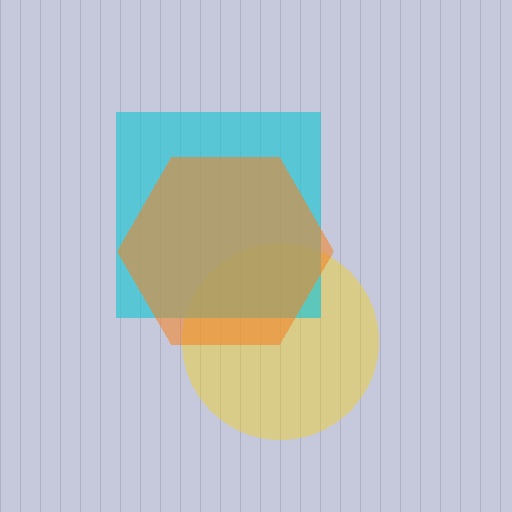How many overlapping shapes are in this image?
There are 3 overlapping shapes in the image.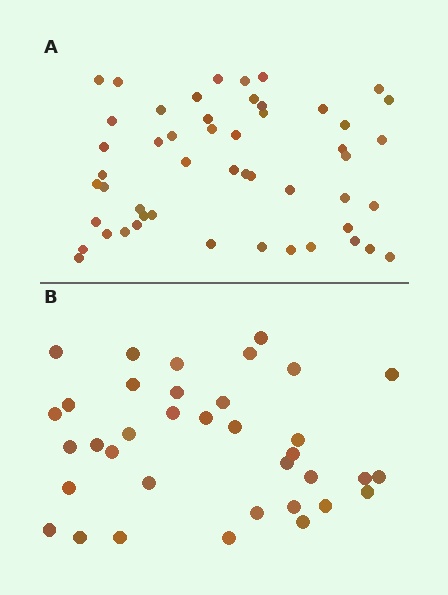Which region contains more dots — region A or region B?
Region A (the top region) has more dots.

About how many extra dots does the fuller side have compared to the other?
Region A has approximately 15 more dots than region B.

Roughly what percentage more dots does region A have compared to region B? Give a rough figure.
About 40% more.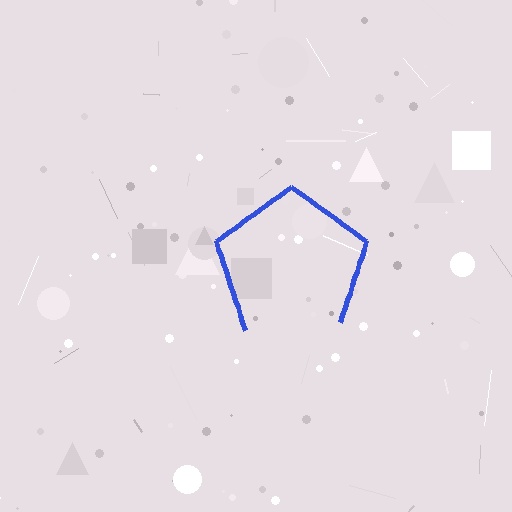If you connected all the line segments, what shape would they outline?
They would outline a pentagon.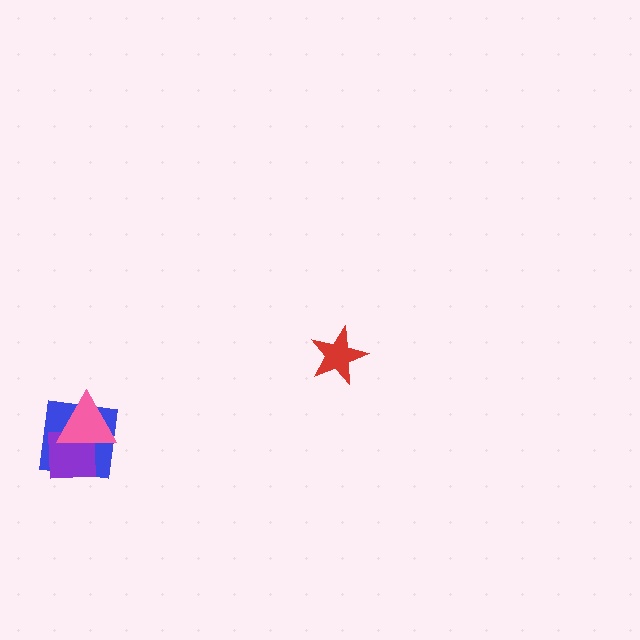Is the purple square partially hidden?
Yes, it is partially covered by another shape.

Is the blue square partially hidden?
Yes, it is partially covered by another shape.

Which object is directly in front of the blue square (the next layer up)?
The purple square is directly in front of the blue square.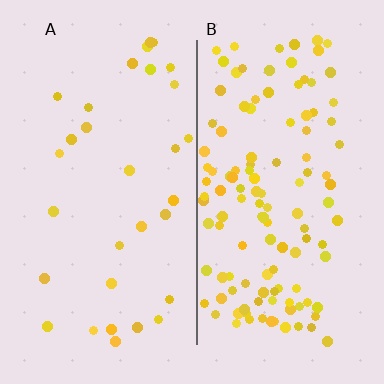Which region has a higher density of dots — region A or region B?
B (the right).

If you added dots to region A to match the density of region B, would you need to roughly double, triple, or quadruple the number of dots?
Approximately quadruple.